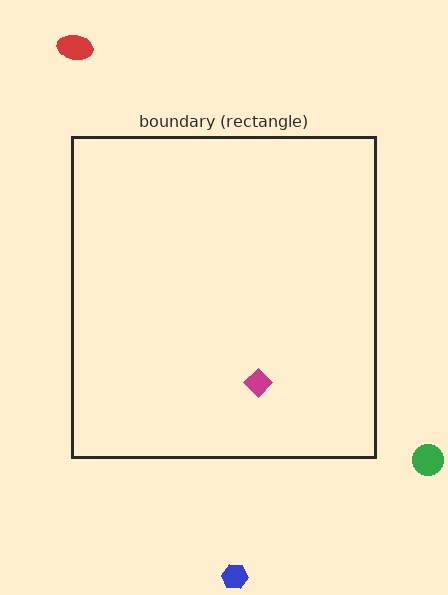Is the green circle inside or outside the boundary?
Outside.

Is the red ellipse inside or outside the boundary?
Outside.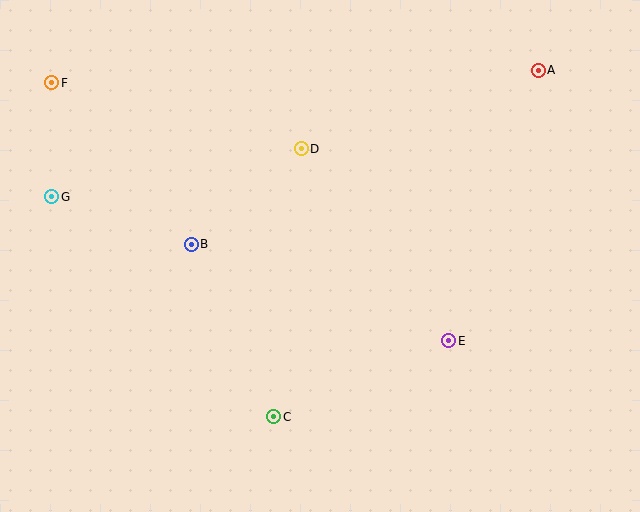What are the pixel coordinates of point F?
Point F is at (52, 83).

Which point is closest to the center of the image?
Point D at (301, 149) is closest to the center.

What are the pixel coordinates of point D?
Point D is at (301, 149).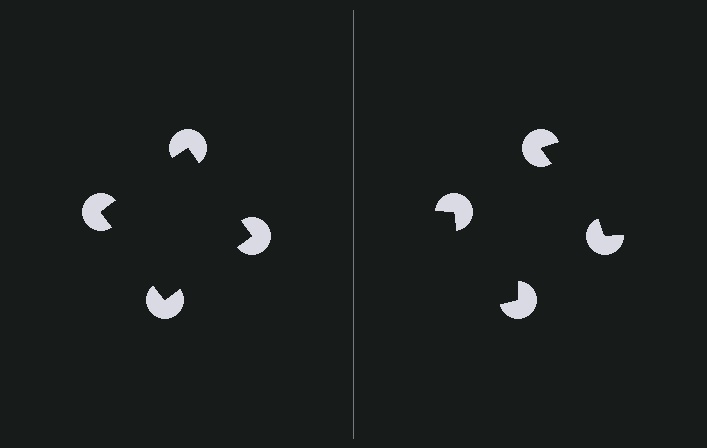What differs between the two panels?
The pac-man discs are positioned identically on both sides; only the wedge orientations differ. On the left they align to a square; on the right they are misaligned.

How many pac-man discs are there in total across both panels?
8 — 4 on each side.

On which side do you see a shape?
An illusory square appears on the left side. On the right side the wedge cuts are rotated, so no coherent shape forms.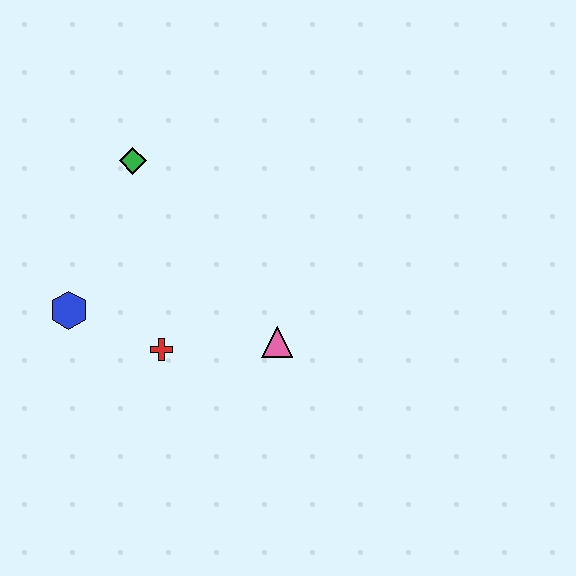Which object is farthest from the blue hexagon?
The pink triangle is farthest from the blue hexagon.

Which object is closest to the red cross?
The blue hexagon is closest to the red cross.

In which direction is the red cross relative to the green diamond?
The red cross is below the green diamond.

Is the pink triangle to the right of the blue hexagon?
Yes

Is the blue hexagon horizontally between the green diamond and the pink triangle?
No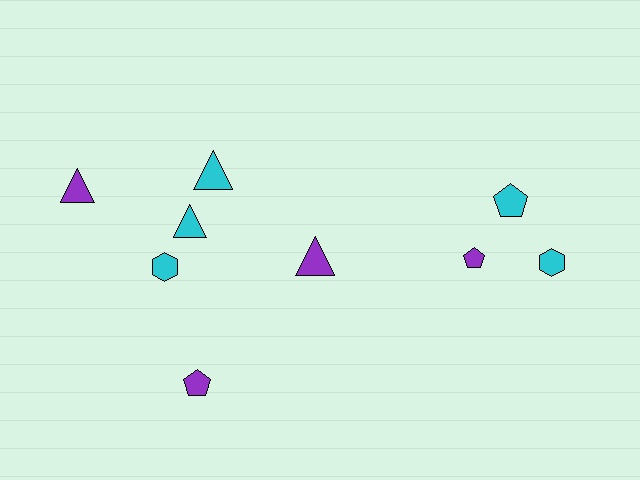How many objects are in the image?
There are 9 objects.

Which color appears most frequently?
Cyan, with 5 objects.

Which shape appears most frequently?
Triangle, with 4 objects.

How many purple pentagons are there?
There are 2 purple pentagons.